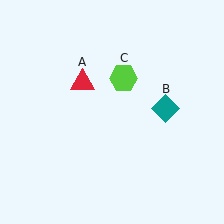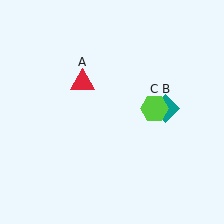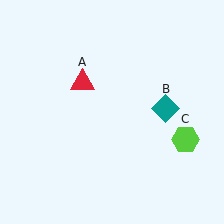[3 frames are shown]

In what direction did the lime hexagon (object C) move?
The lime hexagon (object C) moved down and to the right.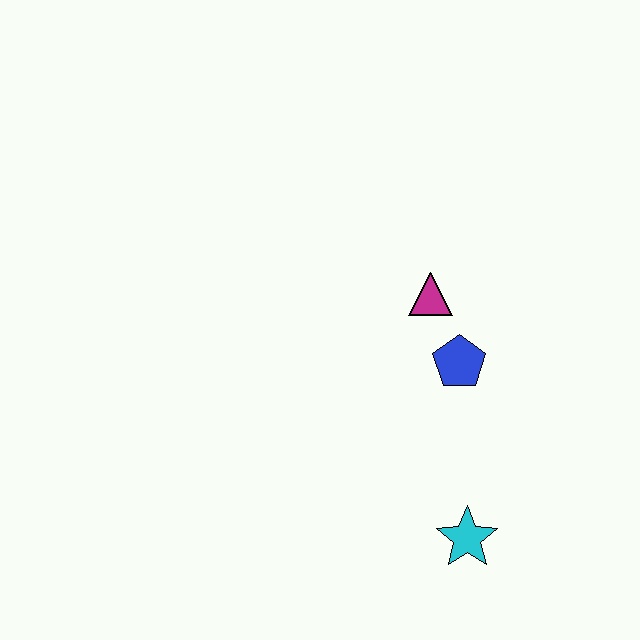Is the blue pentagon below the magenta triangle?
Yes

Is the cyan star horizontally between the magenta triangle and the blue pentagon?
No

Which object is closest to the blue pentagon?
The magenta triangle is closest to the blue pentagon.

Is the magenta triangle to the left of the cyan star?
Yes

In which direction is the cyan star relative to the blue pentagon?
The cyan star is below the blue pentagon.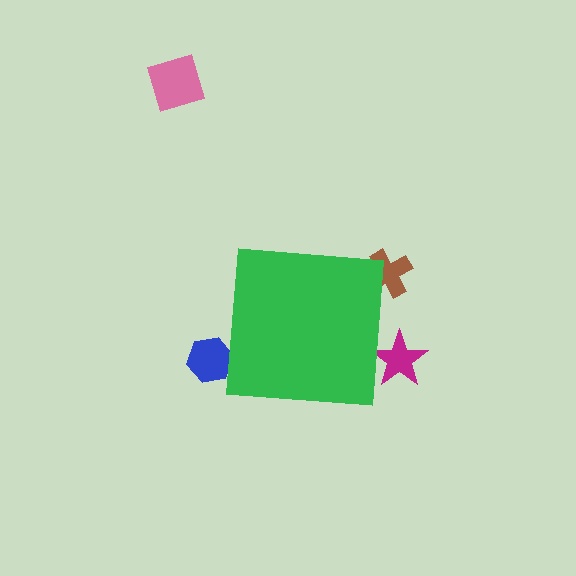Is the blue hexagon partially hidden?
Yes, the blue hexagon is partially hidden behind the green square.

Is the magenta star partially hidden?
Yes, the magenta star is partially hidden behind the green square.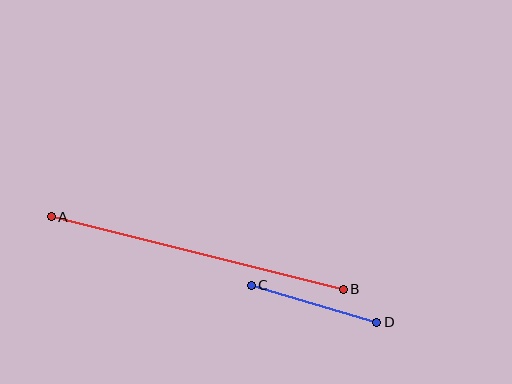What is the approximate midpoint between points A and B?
The midpoint is at approximately (197, 253) pixels.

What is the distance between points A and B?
The distance is approximately 301 pixels.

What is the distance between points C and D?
The distance is approximately 131 pixels.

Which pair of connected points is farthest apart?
Points A and B are farthest apart.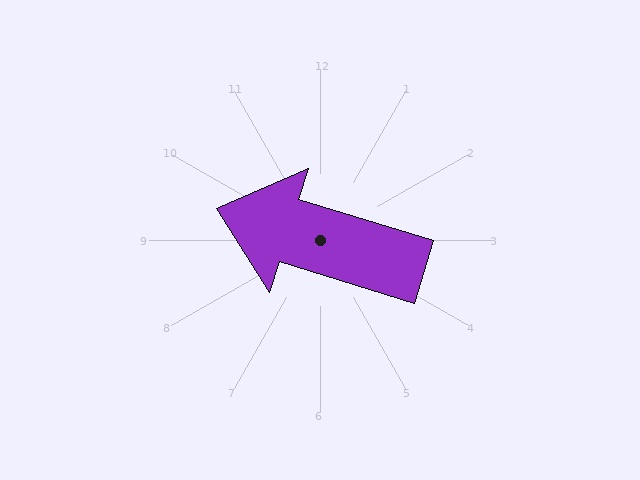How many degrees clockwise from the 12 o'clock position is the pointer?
Approximately 287 degrees.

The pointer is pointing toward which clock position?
Roughly 10 o'clock.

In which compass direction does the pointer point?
West.